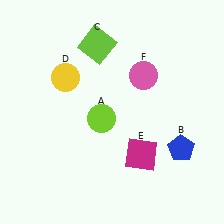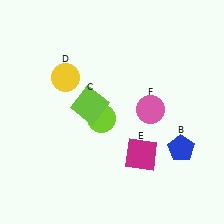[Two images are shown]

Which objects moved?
The objects that moved are: the lime square (C), the pink circle (F).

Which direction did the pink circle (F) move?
The pink circle (F) moved down.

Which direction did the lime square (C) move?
The lime square (C) moved down.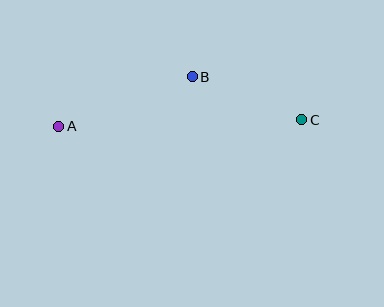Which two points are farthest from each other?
Points A and C are farthest from each other.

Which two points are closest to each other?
Points B and C are closest to each other.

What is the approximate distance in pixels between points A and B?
The distance between A and B is approximately 142 pixels.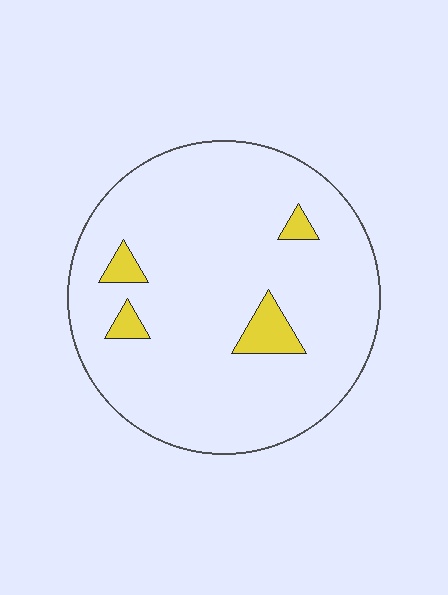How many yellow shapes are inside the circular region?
4.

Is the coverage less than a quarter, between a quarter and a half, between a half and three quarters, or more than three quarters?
Less than a quarter.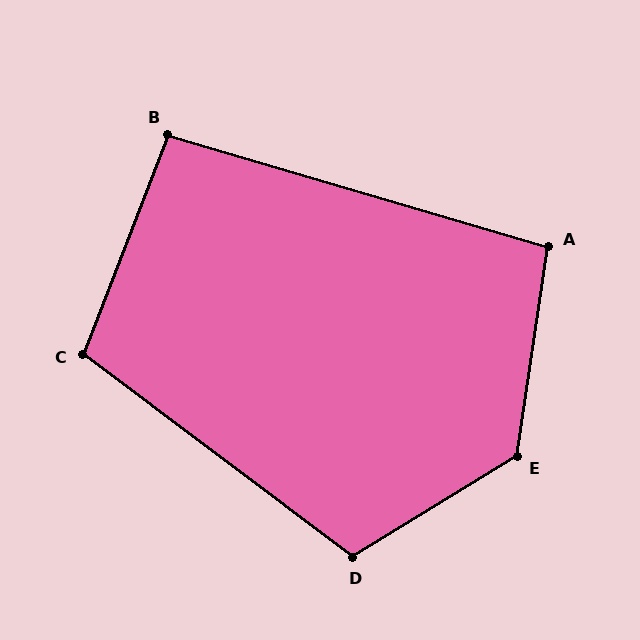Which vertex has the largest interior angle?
E, at approximately 130 degrees.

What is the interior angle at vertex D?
Approximately 111 degrees (obtuse).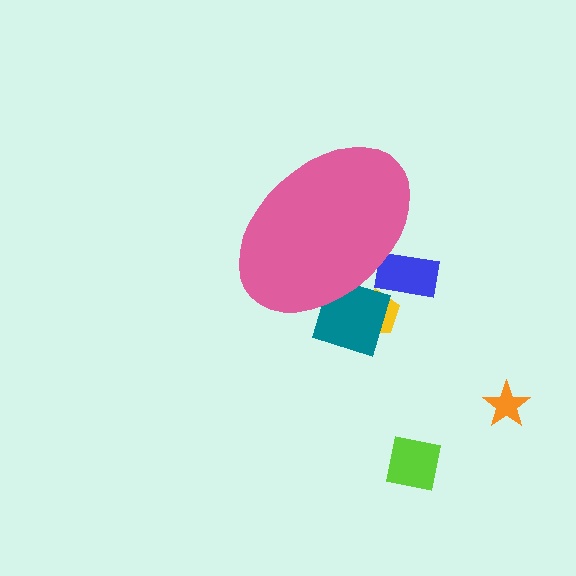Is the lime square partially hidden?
No, the lime square is fully visible.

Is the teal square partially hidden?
Yes, the teal square is partially hidden behind the pink ellipse.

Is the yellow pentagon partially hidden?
Yes, the yellow pentagon is partially hidden behind the pink ellipse.